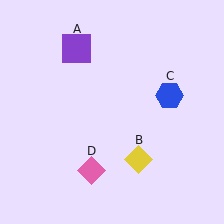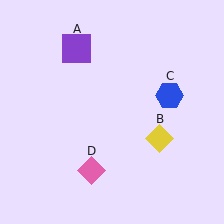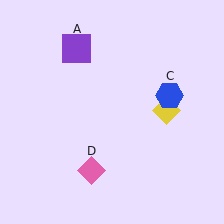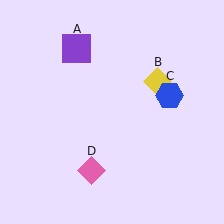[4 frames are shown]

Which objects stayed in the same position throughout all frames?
Purple square (object A) and blue hexagon (object C) and pink diamond (object D) remained stationary.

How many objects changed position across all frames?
1 object changed position: yellow diamond (object B).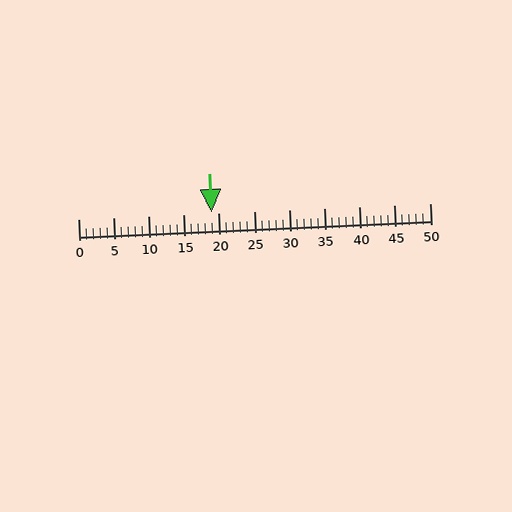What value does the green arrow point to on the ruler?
The green arrow points to approximately 19.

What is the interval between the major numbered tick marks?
The major tick marks are spaced 5 units apart.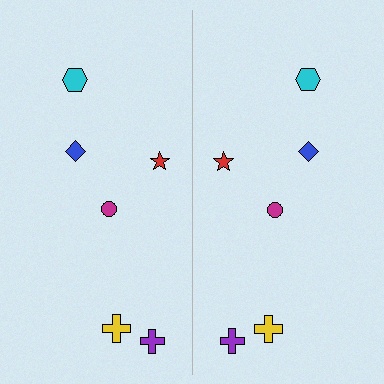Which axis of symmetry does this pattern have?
The pattern has a vertical axis of symmetry running through the center of the image.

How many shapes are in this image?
There are 12 shapes in this image.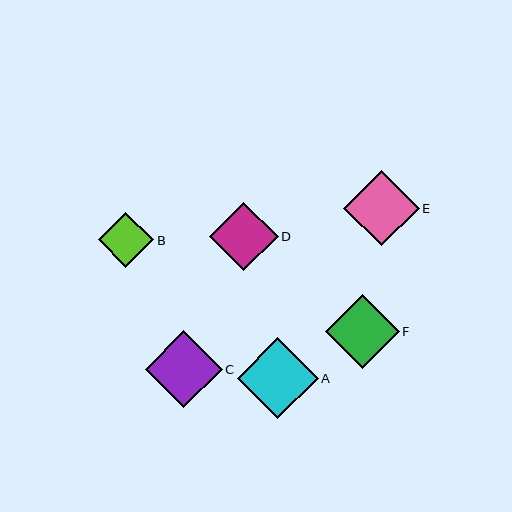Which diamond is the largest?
Diamond A is the largest with a size of approximately 81 pixels.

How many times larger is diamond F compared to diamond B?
Diamond F is approximately 1.3 times the size of diamond B.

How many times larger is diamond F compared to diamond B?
Diamond F is approximately 1.3 times the size of diamond B.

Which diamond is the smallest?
Diamond B is the smallest with a size of approximately 56 pixels.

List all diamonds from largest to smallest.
From largest to smallest: A, C, E, F, D, B.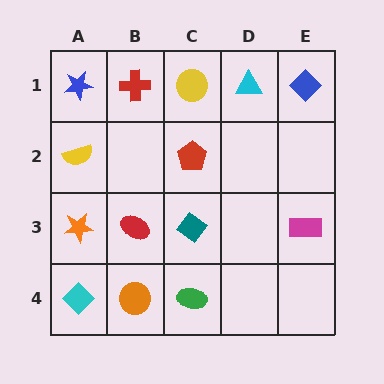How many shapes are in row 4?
3 shapes.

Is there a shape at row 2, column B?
No, that cell is empty.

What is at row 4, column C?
A green ellipse.